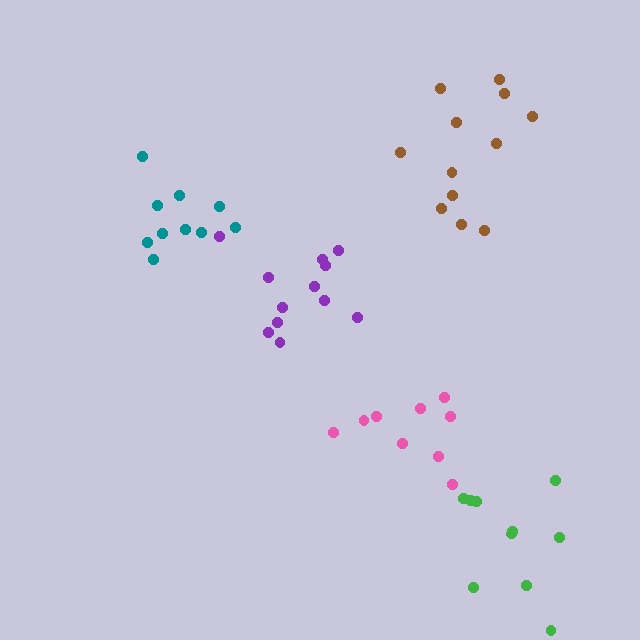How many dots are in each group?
Group 1: 10 dots, Group 2: 12 dots, Group 3: 9 dots, Group 4: 12 dots, Group 5: 10 dots (53 total).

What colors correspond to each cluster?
The clusters are colored: teal, purple, pink, brown, green.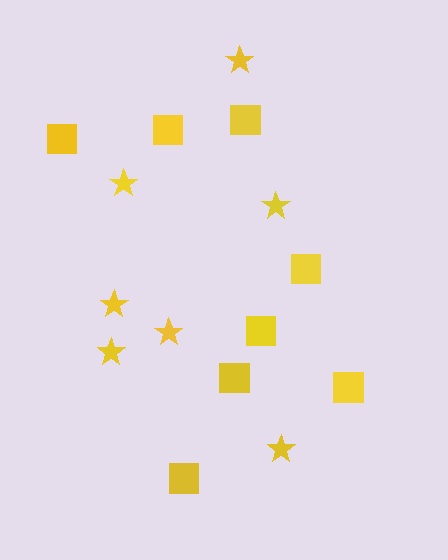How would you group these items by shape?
There are 2 groups: one group of squares (8) and one group of stars (7).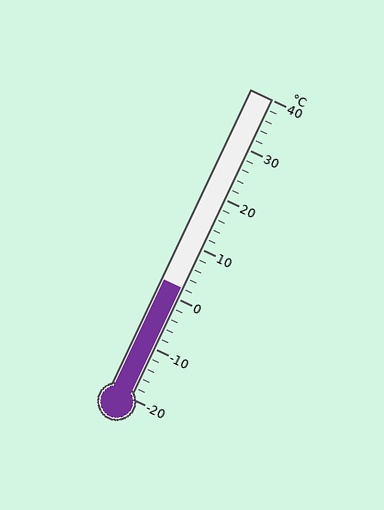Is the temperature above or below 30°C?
The temperature is below 30°C.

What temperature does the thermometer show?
The thermometer shows approximately 2°C.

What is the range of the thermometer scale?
The thermometer scale ranges from -20°C to 40°C.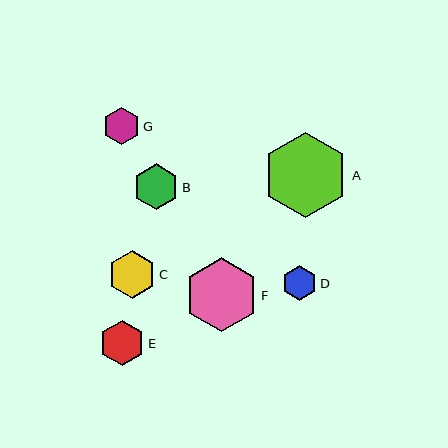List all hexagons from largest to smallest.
From largest to smallest: A, F, C, B, E, G, D.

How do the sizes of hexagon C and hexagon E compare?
Hexagon C and hexagon E are approximately the same size.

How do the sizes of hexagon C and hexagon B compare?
Hexagon C and hexagon B are approximately the same size.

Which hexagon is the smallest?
Hexagon D is the smallest with a size of approximately 34 pixels.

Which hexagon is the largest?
Hexagon A is the largest with a size of approximately 86 pixels.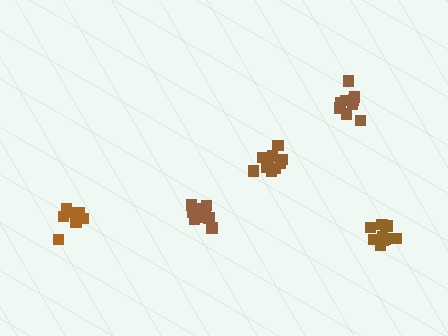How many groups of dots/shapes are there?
There are 5 groups.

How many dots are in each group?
Group 1: 9 dots, Group 2: 11 dots, Group 3: 11 dots, Group 4: 7 dots, Group 5: 12 dots (50 total).